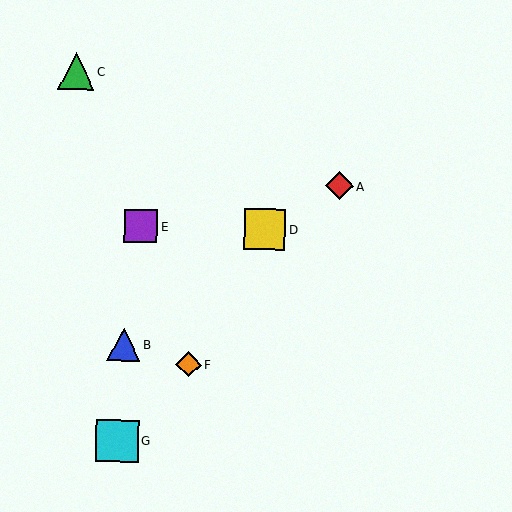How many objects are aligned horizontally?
2 objects (D, E) are aligned horizontally.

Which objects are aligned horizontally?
Objects D, E are aligned horizontally.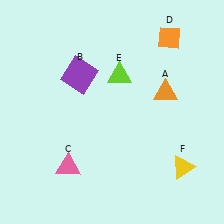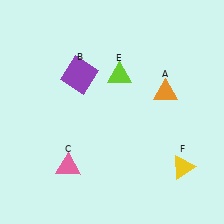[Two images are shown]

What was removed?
The orange diamond (D) was removed in Image 2.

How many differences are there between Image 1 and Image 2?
There is 1 difference between the two images.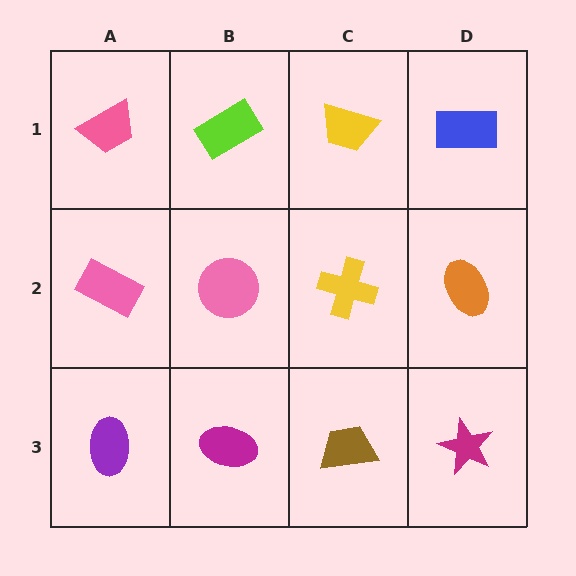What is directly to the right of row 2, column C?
An orange ellipse.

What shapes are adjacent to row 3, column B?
A pink circle (row 2, column B), a purple ellipse (row 3, column A), a brown trapezoid (row 3, column C).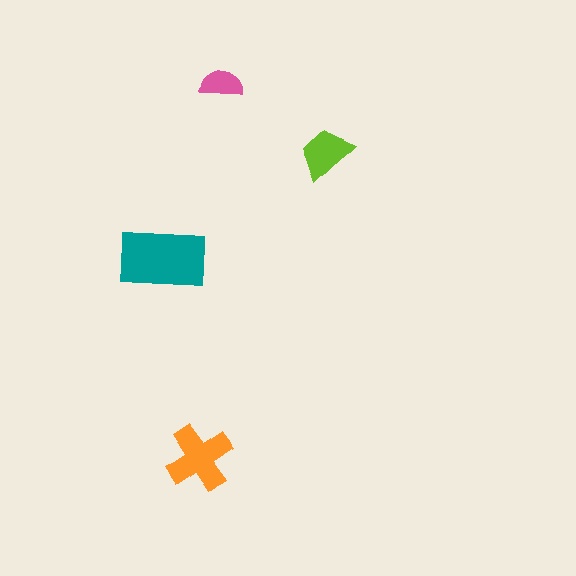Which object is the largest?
The teal rectangle.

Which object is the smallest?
The pink semicircle.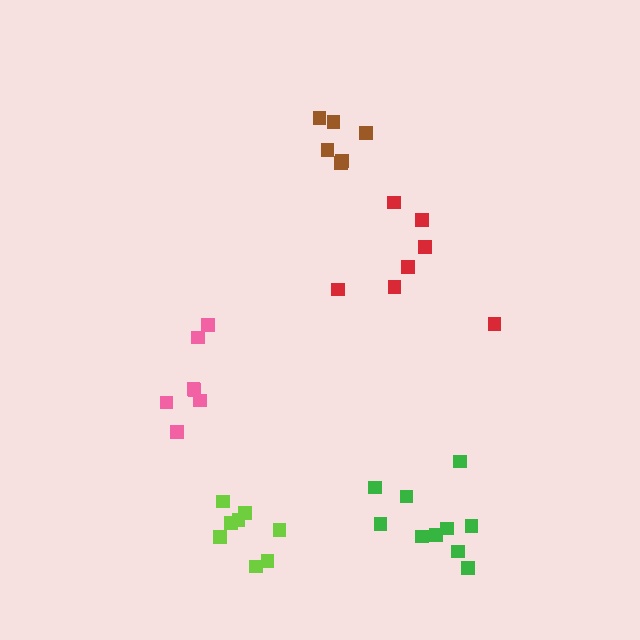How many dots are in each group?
Group 1: 7 dots, Group 2: 6 dots, Group 3: 10 dots, Group 4: 7 dots, Group 5: 8 dots (38 total).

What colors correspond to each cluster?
The clusters are colored: pink, brown, green, red, lime.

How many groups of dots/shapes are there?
There are 5 groups.